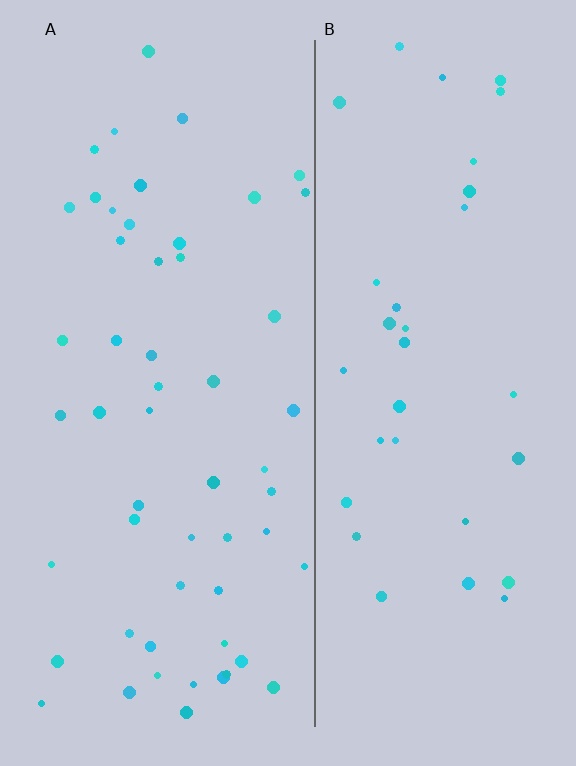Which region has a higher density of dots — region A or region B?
A (the left).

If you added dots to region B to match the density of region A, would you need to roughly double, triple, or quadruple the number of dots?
Approximately double.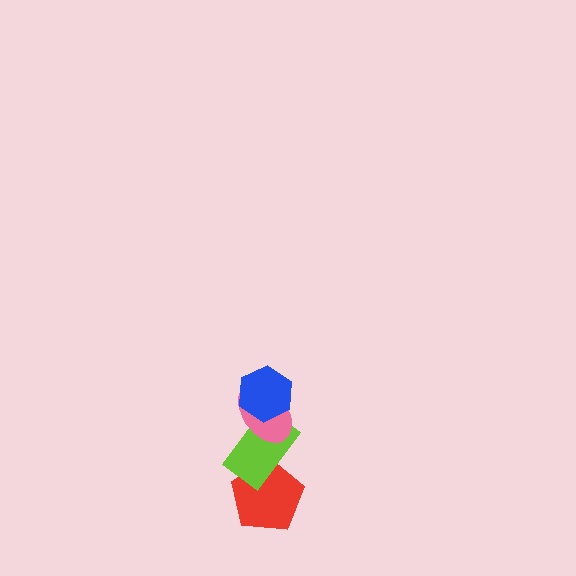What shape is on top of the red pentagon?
The lime rectangle is on top of the red pentagon.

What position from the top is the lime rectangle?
The lime rectangle is 3rd from the top.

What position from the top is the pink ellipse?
The pink ellipse is 2nd from the top.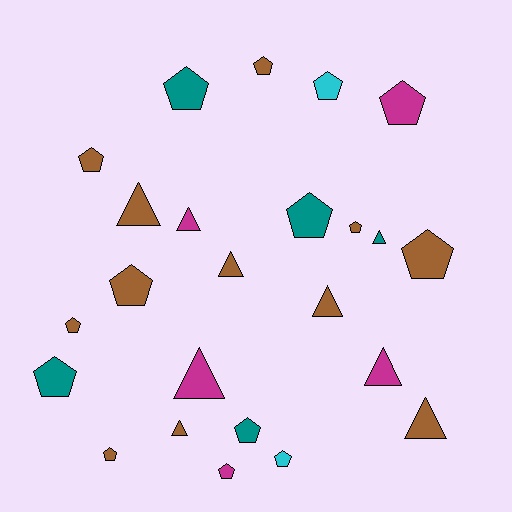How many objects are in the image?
There are 24 objects.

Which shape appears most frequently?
Pentagon, with 15 objects.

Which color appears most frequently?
Brown, with 12 objects.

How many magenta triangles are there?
There are 3 magenta triangles.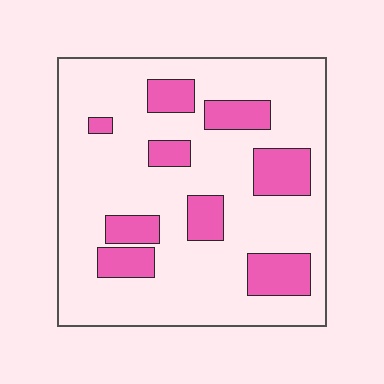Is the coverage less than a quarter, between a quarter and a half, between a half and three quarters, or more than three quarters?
Less than a quarter.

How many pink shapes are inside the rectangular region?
9.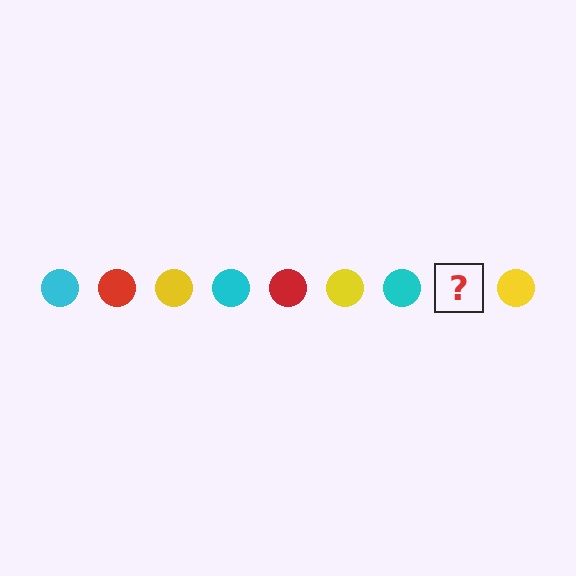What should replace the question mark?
The question mark should be replaced with a red circle.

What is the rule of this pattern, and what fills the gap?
The rule is that the pattern cycles through cyan, red, yellow circles. The gap should be filled with a red circle.